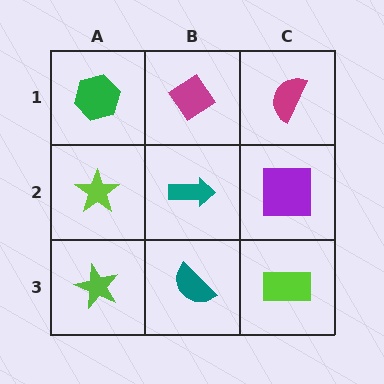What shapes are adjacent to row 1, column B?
A teal arrow (row 2, column B), a green hexagon (row 1, column A), a magenta semicircle (row 1, column C).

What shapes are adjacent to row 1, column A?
A lime star (row 2, column A), a magenta diamond (row 1, column B).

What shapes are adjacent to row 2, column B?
A magenta diamond (row 1, column B), a teal semicircle (row 3, column B), a lime star (row 2, column A), a purple square (row 2, column C).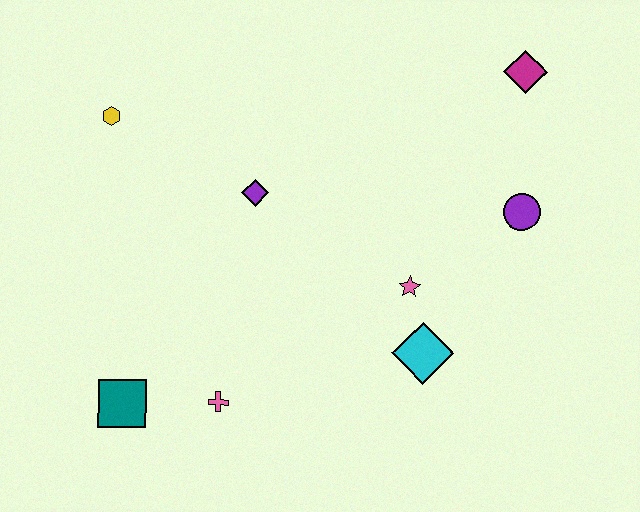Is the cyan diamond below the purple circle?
Yes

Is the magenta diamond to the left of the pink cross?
No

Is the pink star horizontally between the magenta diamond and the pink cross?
Yes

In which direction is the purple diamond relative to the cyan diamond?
The purple diamond is to the left of the cyan diamond.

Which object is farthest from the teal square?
The magenta diamond is farthest from the teal square.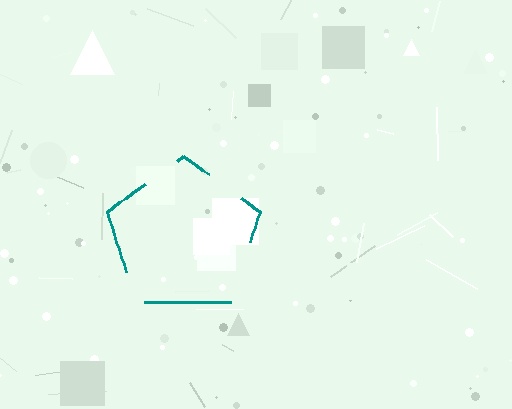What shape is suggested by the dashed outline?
The dashed outline suggests a pentagon.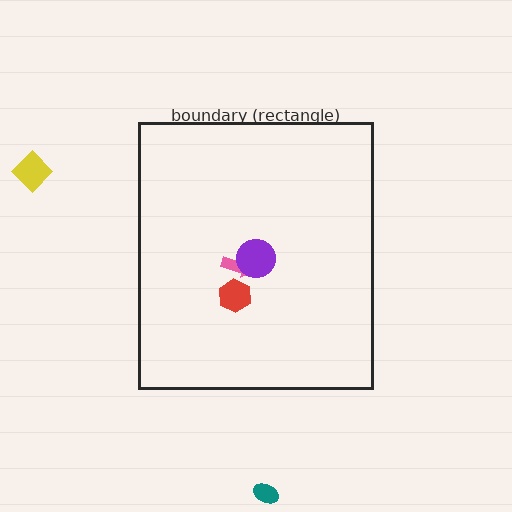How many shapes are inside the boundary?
3 inside, 2 outside.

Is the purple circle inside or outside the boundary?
Inside.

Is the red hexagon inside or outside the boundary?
Inside.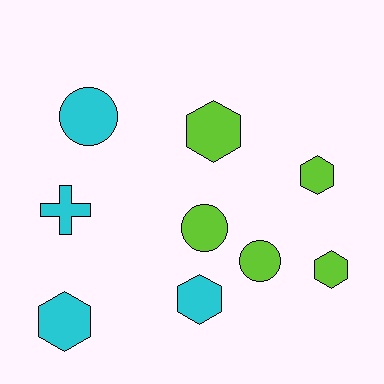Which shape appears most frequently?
Hexagon, with 5 objects.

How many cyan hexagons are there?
There are 2 cyan hexagons.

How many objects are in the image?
There are 9 objects.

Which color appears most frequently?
Lime, with 5 objects.